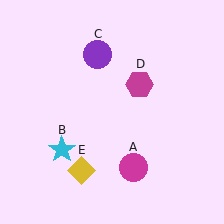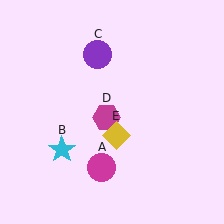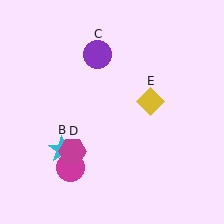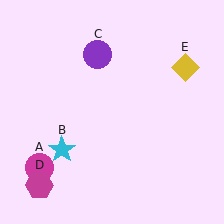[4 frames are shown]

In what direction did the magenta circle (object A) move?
The magenta circle (object A) moved left.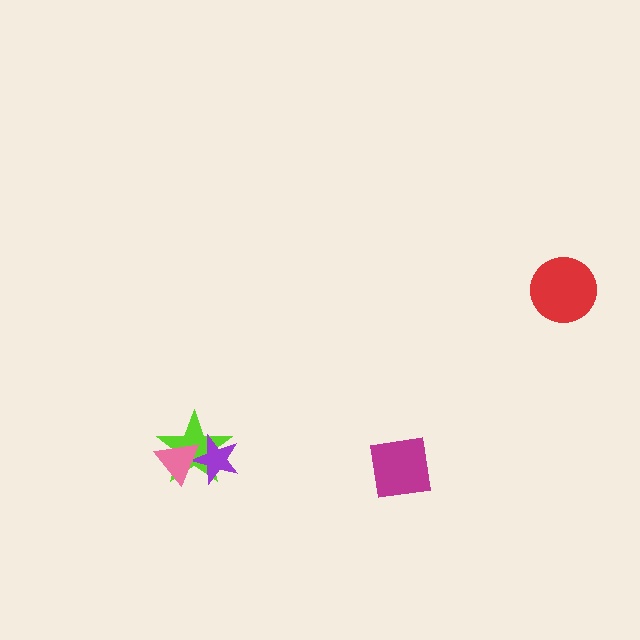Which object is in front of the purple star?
The pink triangle is in front of the purple star.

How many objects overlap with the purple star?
2 objects overlap with the purple star.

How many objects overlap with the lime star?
2 objects overlap with the lime star.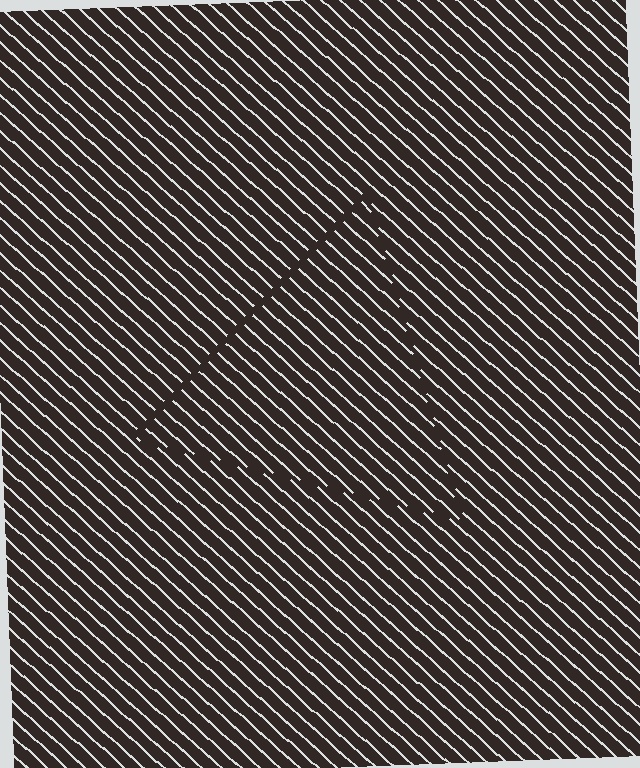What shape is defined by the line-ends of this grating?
An illusory triangle. The interior of the shape contains the same grating, shifted by half a period — the contour is defined by the phase discontinuity where line-ends from the inner and outer gratings abut.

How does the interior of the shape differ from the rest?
The interior of the shape contains the same grating, shifted by half a period — the contour is defined by the phase discontinuity where line-ends from the inner and outer gratings abut.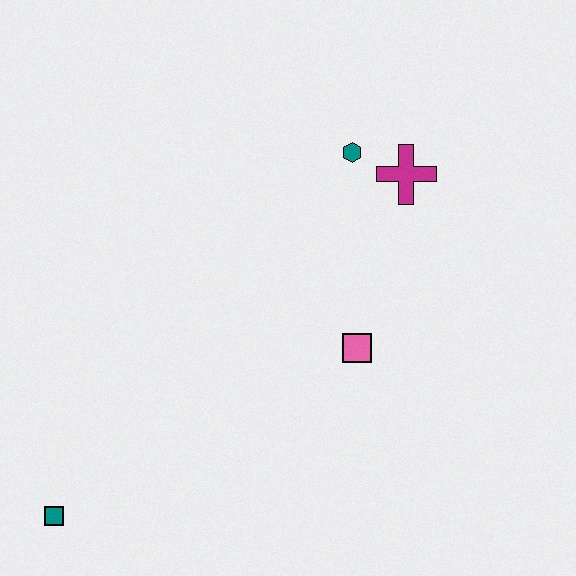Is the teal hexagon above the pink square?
Yes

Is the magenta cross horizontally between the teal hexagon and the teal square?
No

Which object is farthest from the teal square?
The magenta cross is farthest from the teal square.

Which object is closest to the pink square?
The magenta cross is closest to the pink square.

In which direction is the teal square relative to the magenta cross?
The teal square is to the left of the magenta cross.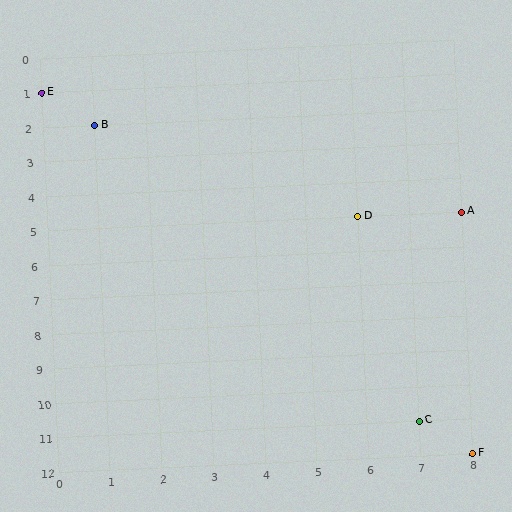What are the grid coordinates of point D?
Point D is at grid coordinates (6, 5).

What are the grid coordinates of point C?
Point C is at grid coordinates (7, 11).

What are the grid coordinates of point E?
Point E is at grid coordinates (0, 1).